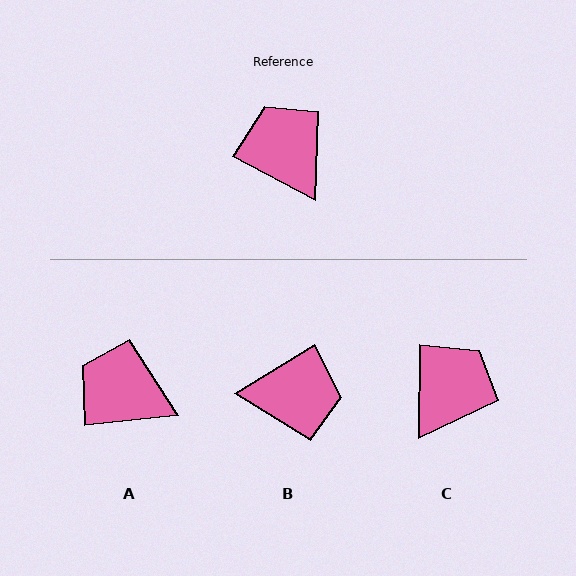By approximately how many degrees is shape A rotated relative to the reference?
Approximately 34 degrees counter-clockwise.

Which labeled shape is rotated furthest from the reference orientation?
B, about 121 degrees away.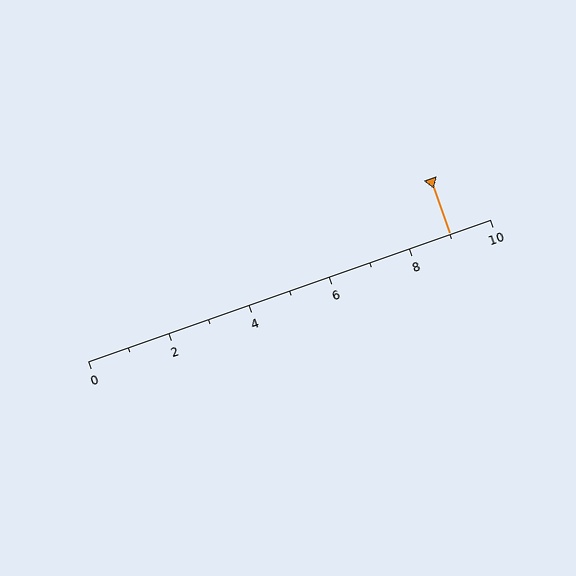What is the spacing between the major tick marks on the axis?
The major ticks are spaced 2 apart.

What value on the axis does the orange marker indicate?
The marker indicates approximately 9.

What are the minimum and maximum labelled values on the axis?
The axis runs from 0 to 10.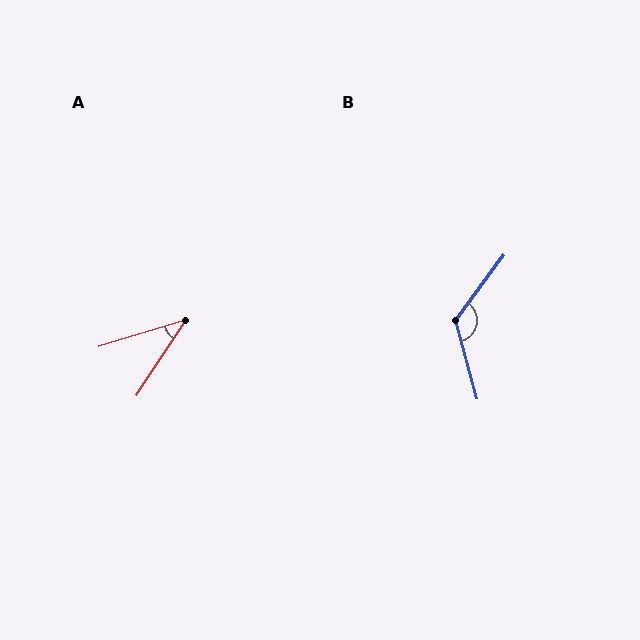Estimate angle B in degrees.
Approximately 128 degrees.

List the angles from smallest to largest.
A (40°), B (128°).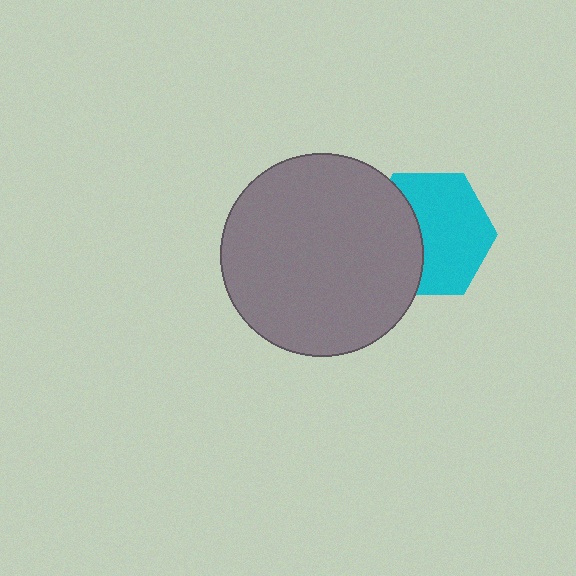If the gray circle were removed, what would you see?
You would see the complete cyan hexagon.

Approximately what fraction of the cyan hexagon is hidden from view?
Roughly 37% of the cyan hexagon is hidden behind the gray circle.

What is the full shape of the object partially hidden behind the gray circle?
The partially hidden object is a cyan hexagon.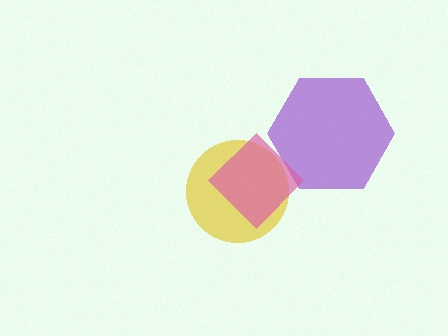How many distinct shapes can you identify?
There are 3 distinct shapes: a purple hexagon, a yellow circle, a pink diamond.